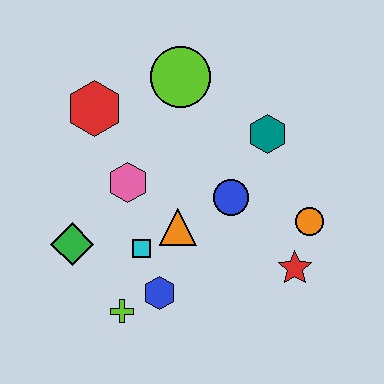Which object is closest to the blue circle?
The orange triangle is closest to the blue circle.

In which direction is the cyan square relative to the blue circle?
The cyan square is to the left of the blue circle.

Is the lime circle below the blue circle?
No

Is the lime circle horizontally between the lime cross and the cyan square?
No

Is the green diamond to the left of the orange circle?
Yes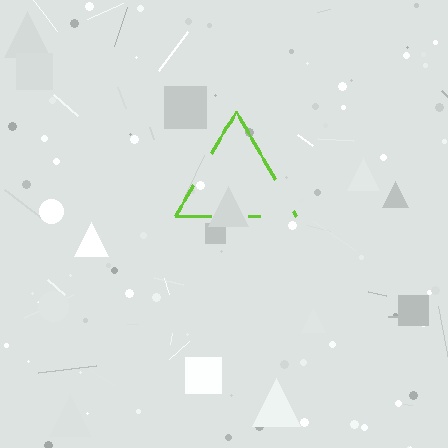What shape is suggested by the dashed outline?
The dashed outline suggests a triangle.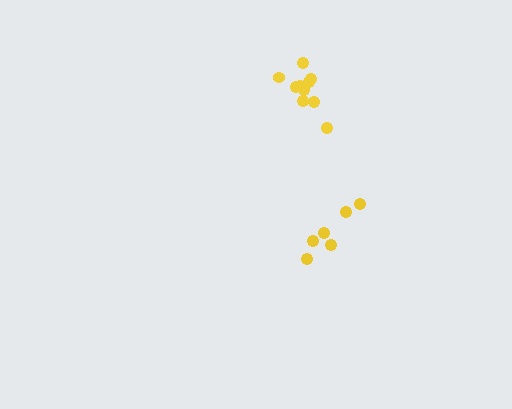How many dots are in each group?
Group 1: 10 dots, Group 2: 6 dots (16 total).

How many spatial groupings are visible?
There are 2 spatial groupings.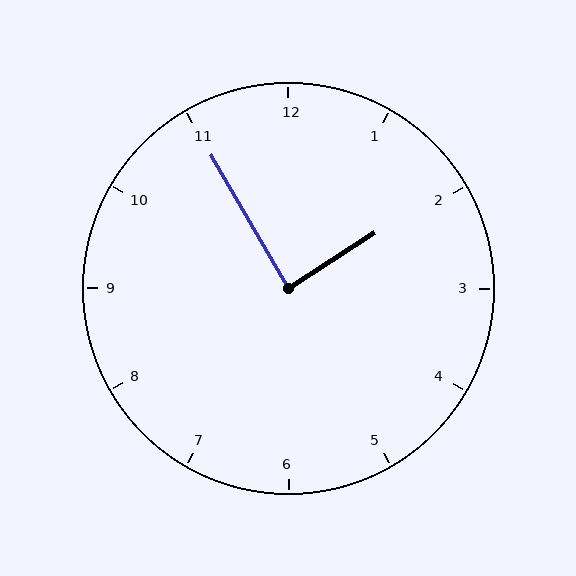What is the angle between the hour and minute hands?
Approximately 88 degrees.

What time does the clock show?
1:55.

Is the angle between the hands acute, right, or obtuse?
It is right.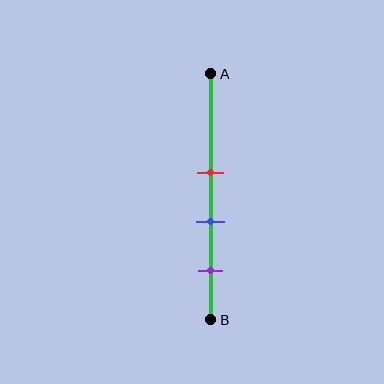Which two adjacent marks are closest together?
The red and blue marks are the closest adjacent pair.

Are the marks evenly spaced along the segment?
Yes, the marks are approximately evenly spaced.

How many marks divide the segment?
There are 3 marks dividing the segment.